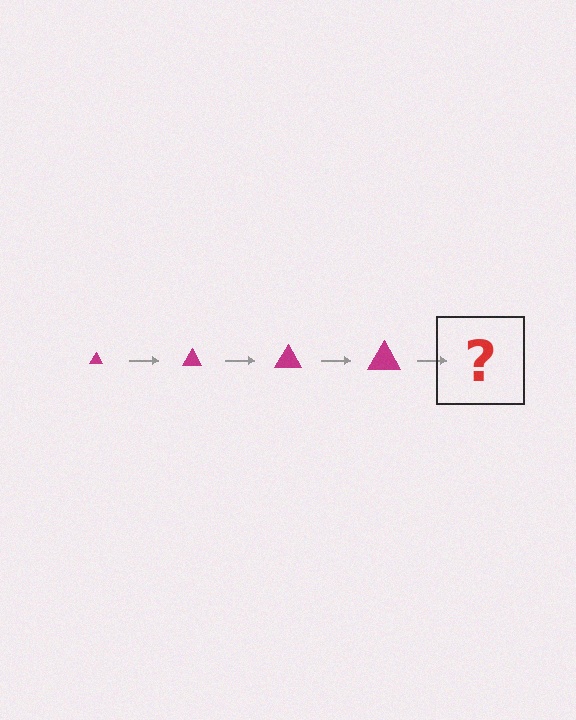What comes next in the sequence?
The next element should be a magenta triangle, larger than the previous one.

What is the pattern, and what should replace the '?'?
The pattern is that the triangle gets progressively larger each step. The '?' should be a magenta triangle, larger than the previous one.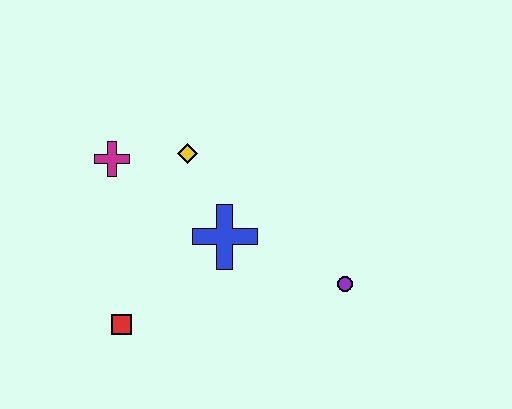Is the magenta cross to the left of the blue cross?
Yes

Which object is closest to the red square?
The blue cross is closest to the red square.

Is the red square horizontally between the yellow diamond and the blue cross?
No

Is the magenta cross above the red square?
Yes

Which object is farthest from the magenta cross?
The purple circle is farthest from the magenta cross.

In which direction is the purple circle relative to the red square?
The purple circle is to the right of the red square.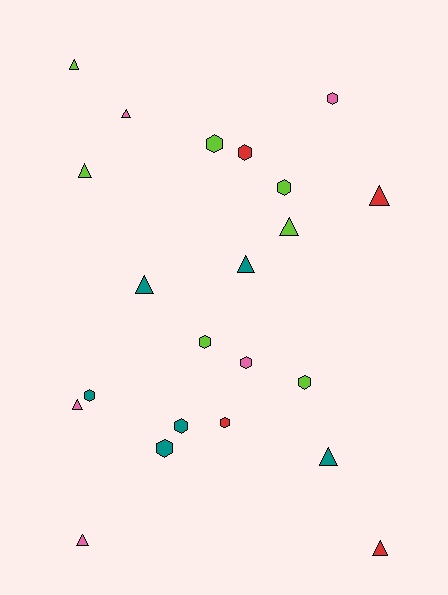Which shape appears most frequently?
Hexagon, with 11 objects.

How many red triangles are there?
There are 2 red triangles.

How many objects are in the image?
There are 22 objects.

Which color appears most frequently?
Lime, with 7 objects.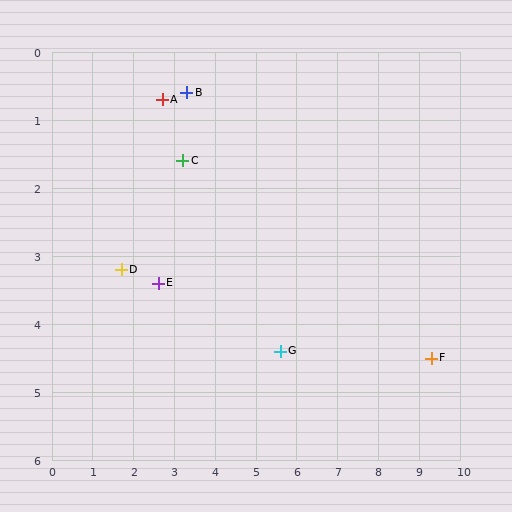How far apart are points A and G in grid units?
Points A and G are about 4.7 grid units apart.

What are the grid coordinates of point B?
Point B is at approximately (3.3, 0.6).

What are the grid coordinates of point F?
Point F is at approximately (9.3, 4.5).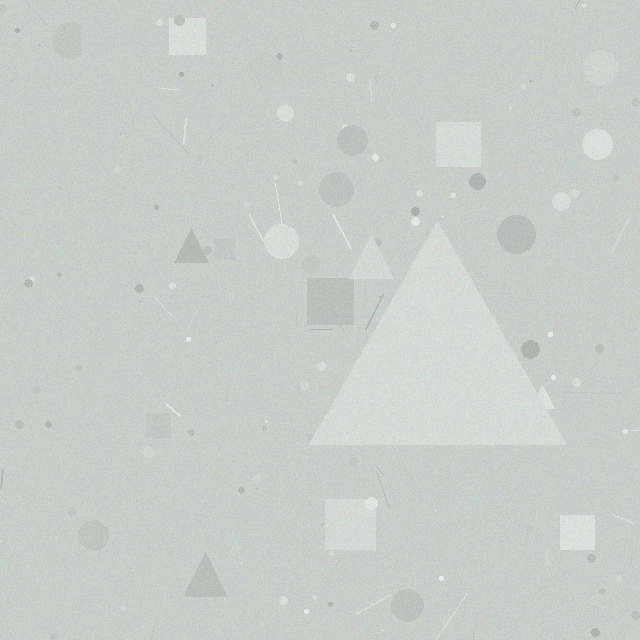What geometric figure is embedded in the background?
A triangle is embedded in the background.